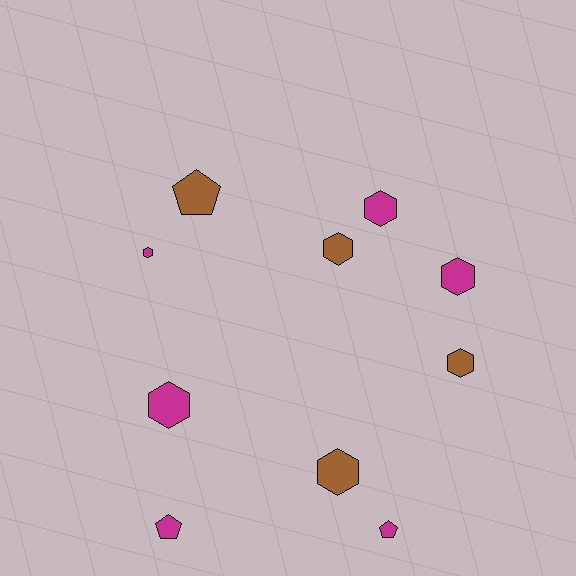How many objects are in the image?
There are 10 objects.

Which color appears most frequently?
Magenta, with 6 objects.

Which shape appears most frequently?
Hexagon, with 7 objects.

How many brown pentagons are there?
There is 1 brown pentagon.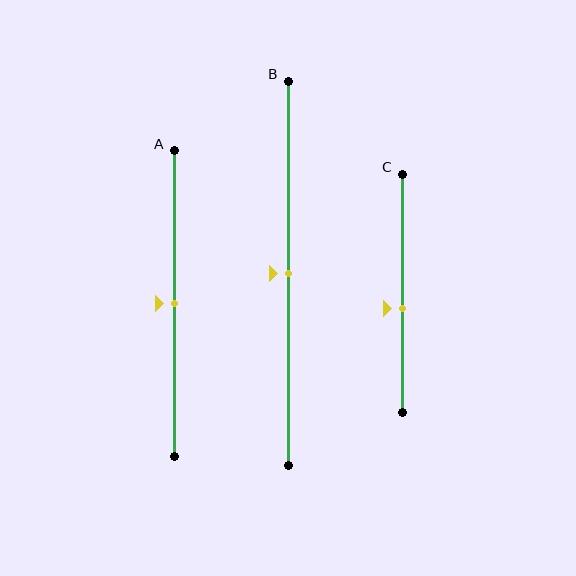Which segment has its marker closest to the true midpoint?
Segment A has its marker closest to the true midpoint.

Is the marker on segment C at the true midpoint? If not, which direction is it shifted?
No, the marker on segment C is shifted downward by about 6% of the segment length.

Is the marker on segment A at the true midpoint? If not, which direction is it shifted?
Yes, the marker on segment A is at the true midpoint.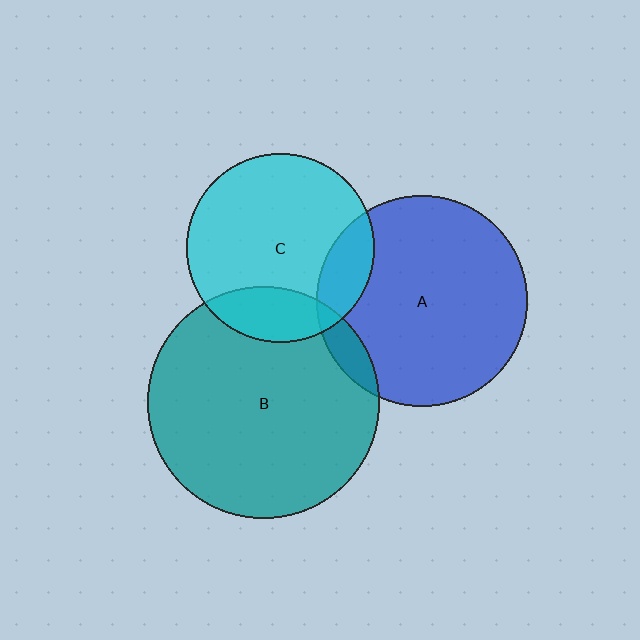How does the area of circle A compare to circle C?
Approximately 1.3 times.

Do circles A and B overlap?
Yes.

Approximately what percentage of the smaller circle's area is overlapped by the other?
Approximately 5%.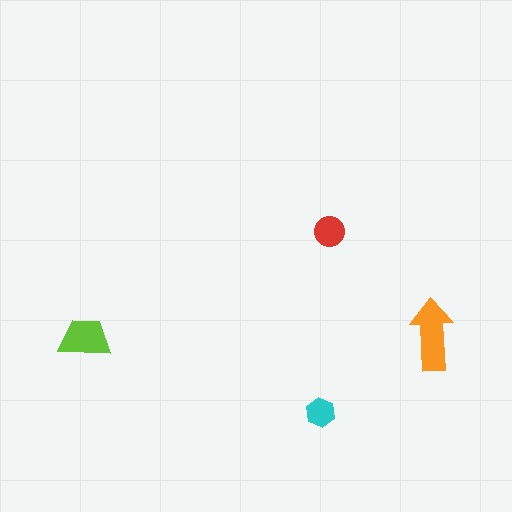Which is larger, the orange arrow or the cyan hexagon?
The orange arrow.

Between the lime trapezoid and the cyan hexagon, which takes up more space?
The lime trapezoid.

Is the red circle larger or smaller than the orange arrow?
Smaller.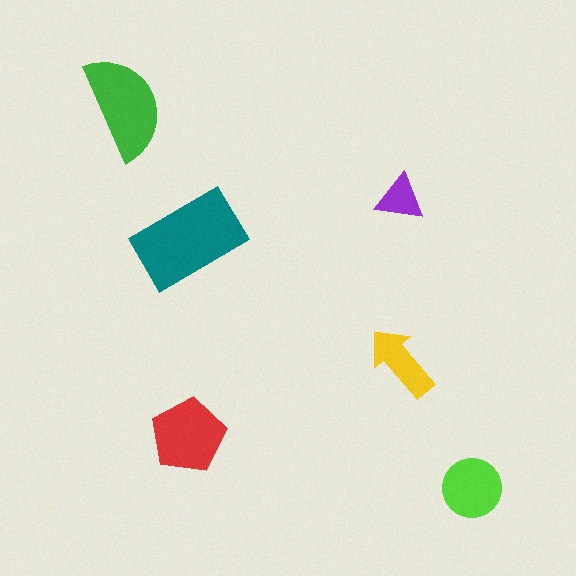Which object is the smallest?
The purple triangle.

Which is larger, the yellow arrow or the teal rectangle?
The teal rectangle.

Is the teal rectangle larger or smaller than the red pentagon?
Larger.